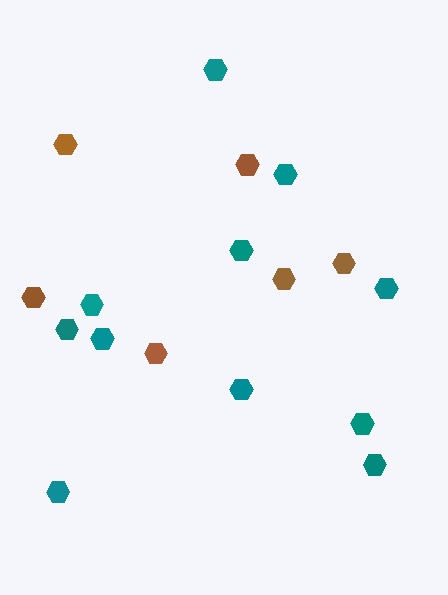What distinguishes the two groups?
There are 2 groups: one group of teal hexagons (11) and one group of brown hexagons (6).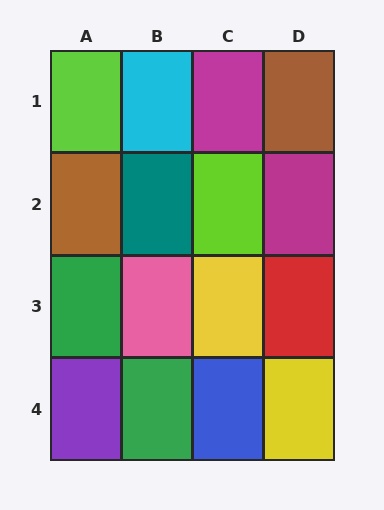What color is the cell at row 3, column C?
Yellow.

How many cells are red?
1 cell is red.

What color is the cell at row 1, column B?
Cyan.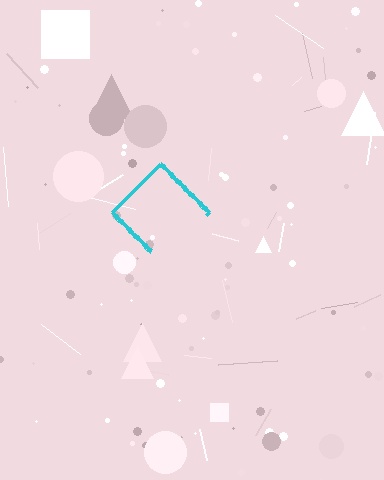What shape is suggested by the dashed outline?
The dashed outline suggests a diamond.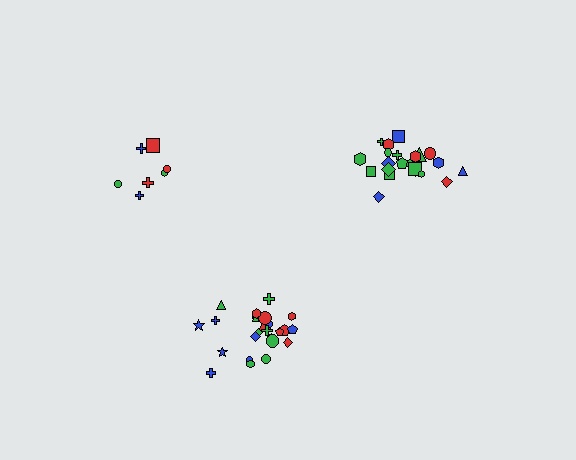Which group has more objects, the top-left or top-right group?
The top-right group.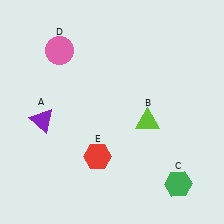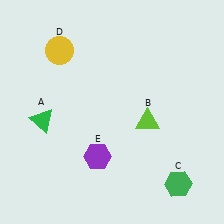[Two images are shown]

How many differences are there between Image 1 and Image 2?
There are 3 differences between the two images.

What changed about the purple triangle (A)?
In Image 1, A is purple. In Image 2, it changed to green.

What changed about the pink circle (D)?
In Image 1, D is pink. In Image 2, it changed to yellow.